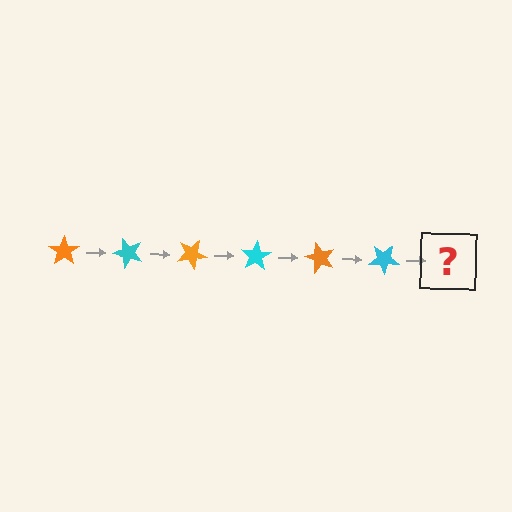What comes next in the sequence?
The next element should be an orange star, rotated 300 degrees from the start.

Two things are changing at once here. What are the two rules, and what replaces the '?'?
The two rules are that it rotates 50 degrees each step and the color cycles through orange and cyan. The '?' should be an orange star, rotated 300 degrees from the start.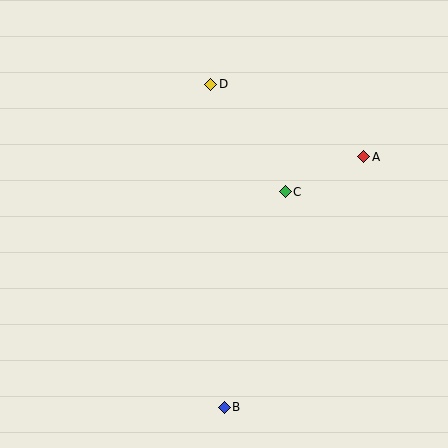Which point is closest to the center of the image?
Point C at (285, 192) is closest to the center.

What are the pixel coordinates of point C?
Point C is at (285, 192).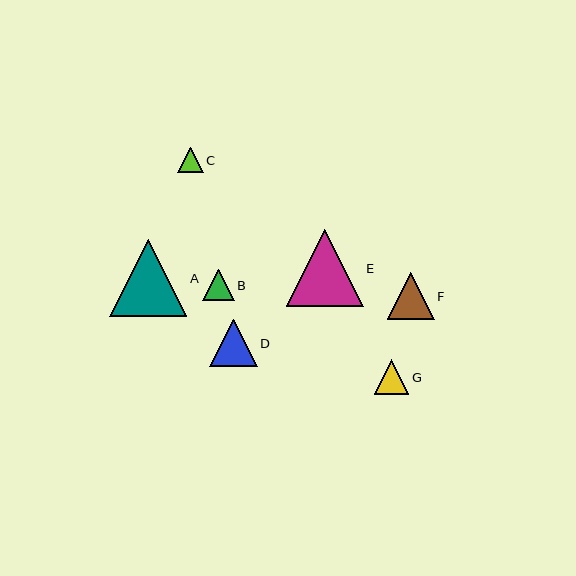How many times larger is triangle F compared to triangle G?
Triangle F is approximately 1.4 times the size of triangle G.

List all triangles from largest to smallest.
From largest to smallest: A, E, D, F, G, B, C.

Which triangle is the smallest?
Triangle C is the smallest with a size of approximately 26 pixels.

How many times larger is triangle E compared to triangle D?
Triangle E is approximately 1.6 times the size of triangle D.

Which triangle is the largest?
Triangle A is the largest with a size of approximately 77 pixels.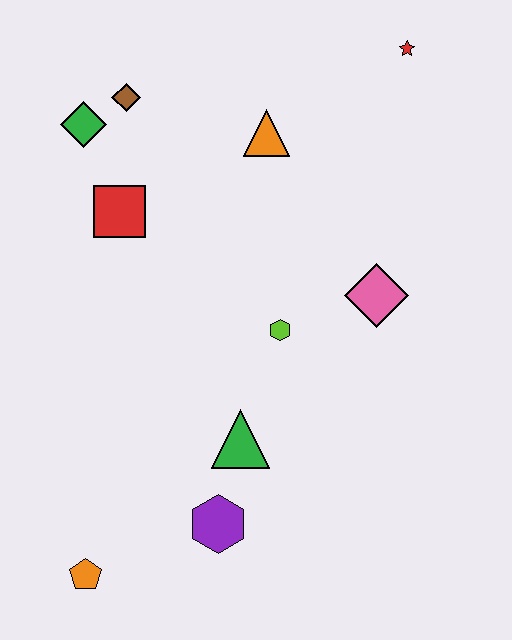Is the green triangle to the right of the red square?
Yes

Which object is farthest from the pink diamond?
The orange pentagon is farthest from the pink diamond.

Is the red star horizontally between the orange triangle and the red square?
No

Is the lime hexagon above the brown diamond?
No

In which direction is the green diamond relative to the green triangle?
The green diamond is above the green triangle.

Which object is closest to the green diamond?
The brown diamond is closest to the green diamond.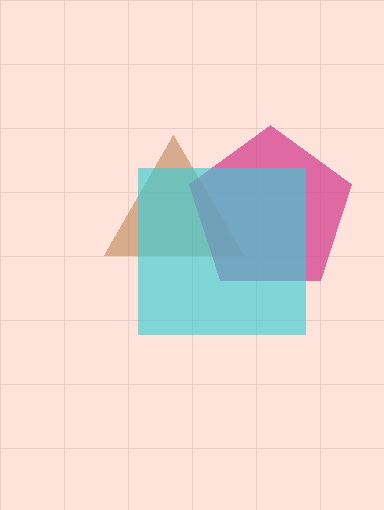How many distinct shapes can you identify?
There are 3 distinct shapes: a brown triangle, a magenta pentagon, a cyan square.